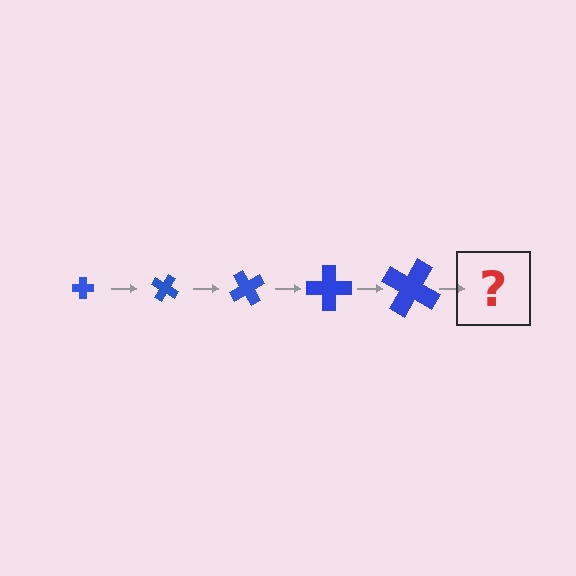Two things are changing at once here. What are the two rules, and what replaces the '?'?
The two rules are that the cross grows larger each step and it rotates 30 degrees each step. The '?' should be a cross, larger than the previous one and rotated 150 degrees from the start.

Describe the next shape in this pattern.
It should be a cross, larger than the previous one and rotated 150 degrees from the start.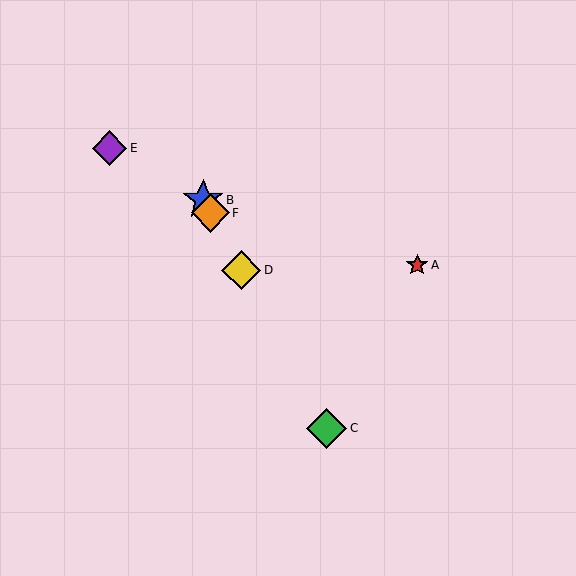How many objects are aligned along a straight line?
4 objects (B, C, D, F) are aligned along a straight line.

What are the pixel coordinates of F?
Object F is at (210, 213).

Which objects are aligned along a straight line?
Objects B, C, D, F are aligned along a straight line.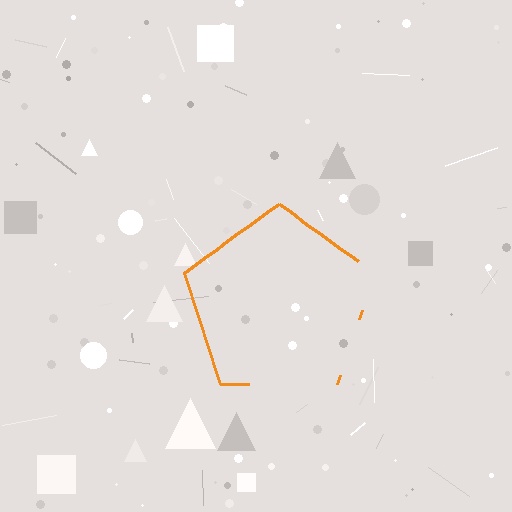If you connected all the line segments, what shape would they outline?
They would outline a pentagon.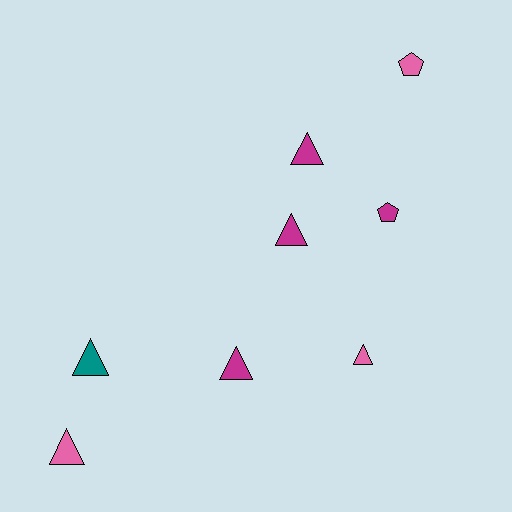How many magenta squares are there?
There are no magenta squares.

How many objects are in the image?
There are 8 objects.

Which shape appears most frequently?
Triangle, with 6 objects.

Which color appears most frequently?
Magenta, with 4 objects.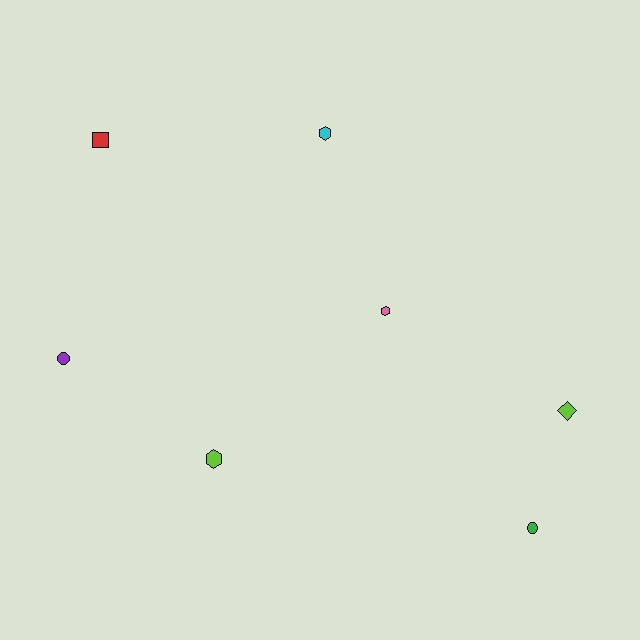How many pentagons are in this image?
There are no pentagons.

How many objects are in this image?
There are 7 objects.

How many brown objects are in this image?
There are no brown objects.